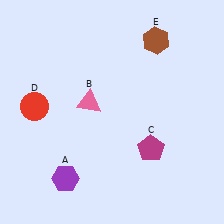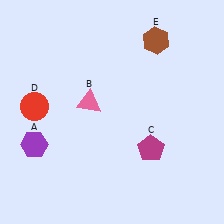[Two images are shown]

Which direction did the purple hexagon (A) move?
The purple hexagon (A) moved up.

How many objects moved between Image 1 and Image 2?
1 object moved between the two images.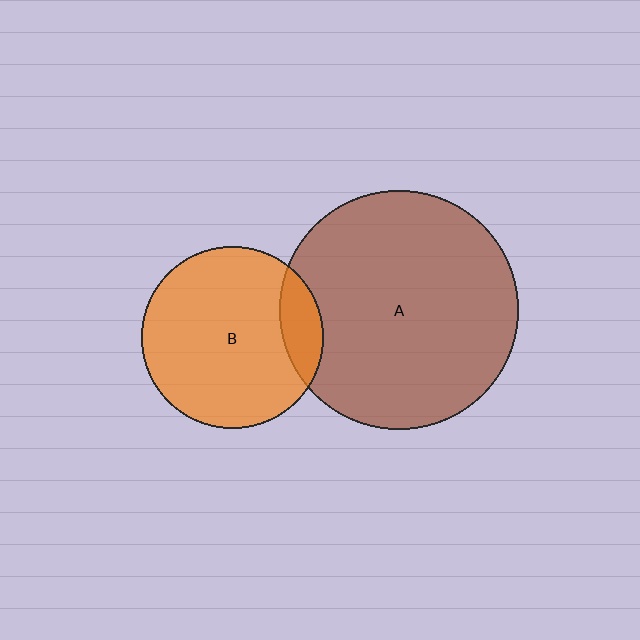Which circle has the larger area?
Circle A (brown).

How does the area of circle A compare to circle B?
Approximately 1.7 times.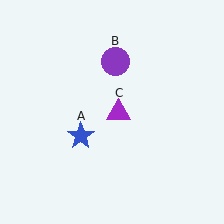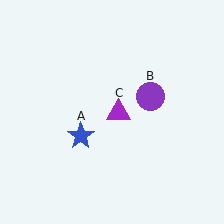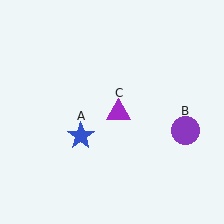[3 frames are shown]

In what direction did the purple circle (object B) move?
The purple circle (object B) moved down and to the right.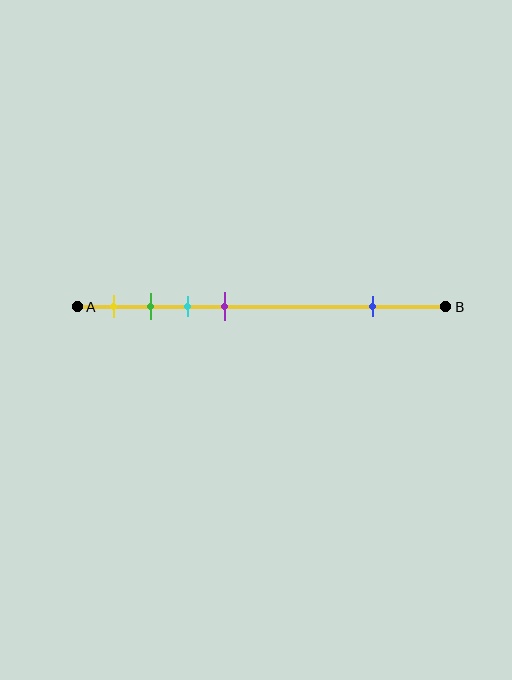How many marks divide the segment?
There are 5 marks dividing the segment.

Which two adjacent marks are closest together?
The green and cyan marks are the closest adjacent pair.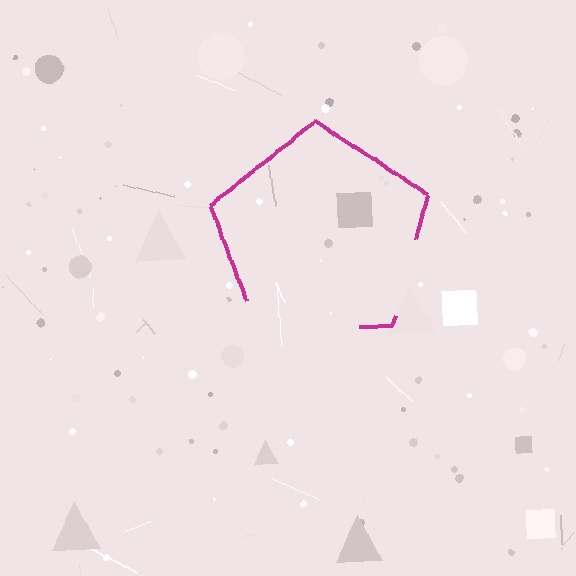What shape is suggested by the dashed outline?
The dashed outline suggests a pentagon.